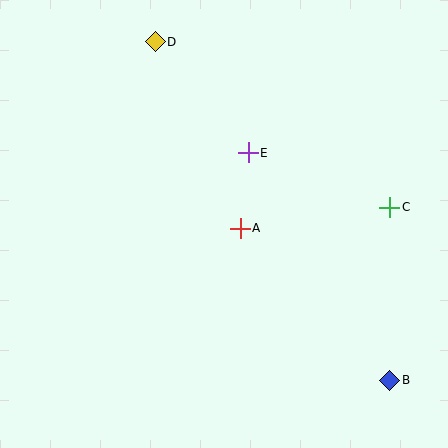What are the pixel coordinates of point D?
Point D is at (155, 42).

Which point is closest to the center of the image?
Point A at (240, 228) is closest to the center.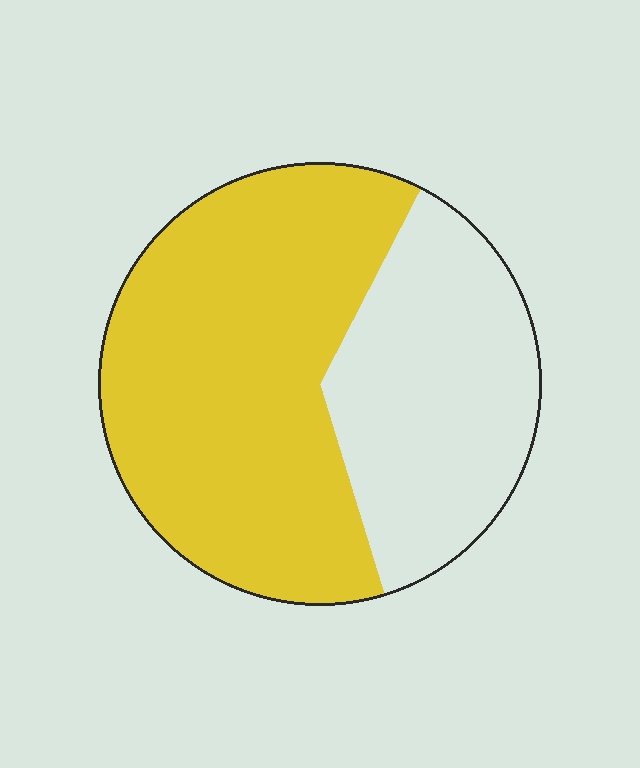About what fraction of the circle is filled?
About five eighths (5/8).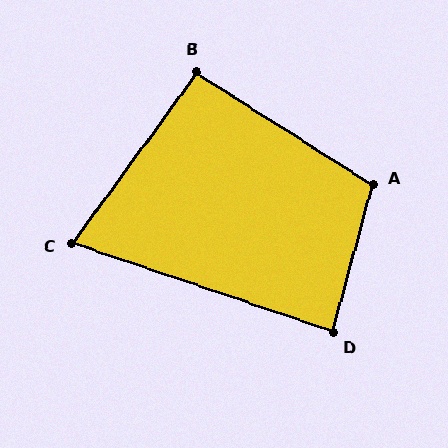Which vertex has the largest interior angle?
A, at approximately 107 degrees.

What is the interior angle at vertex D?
Approximately 86 degrees (approximately right).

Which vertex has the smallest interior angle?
C, at approximately 73 degrees.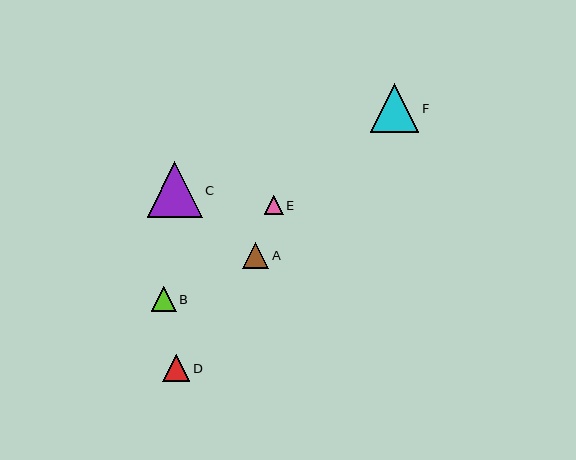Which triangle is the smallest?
Triangle E is the smallest with a size of approximately 19 pixels.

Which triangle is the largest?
Triangle C is the largest with a size of approximately 55 pixels.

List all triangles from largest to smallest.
From largest to smallest: C, F, D, A, B, E.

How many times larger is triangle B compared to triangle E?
Triangle B is approximately 1.3 times the size of triangle E.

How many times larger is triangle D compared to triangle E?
Triangle D is approximately 1.4 times the size of triangle E.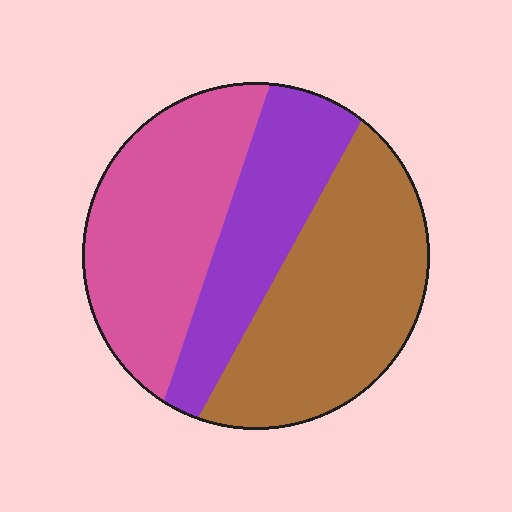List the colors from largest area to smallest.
From largest to smallest: brown, pink, purple.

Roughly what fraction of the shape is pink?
Pink takes up about one third (1/3) of the shape.